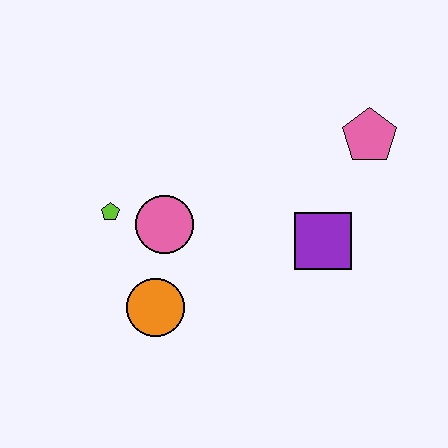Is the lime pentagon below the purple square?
No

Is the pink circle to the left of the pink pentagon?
Yes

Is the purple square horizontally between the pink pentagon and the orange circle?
Yes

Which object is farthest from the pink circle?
The pink pentagon is farthest from the pink circle.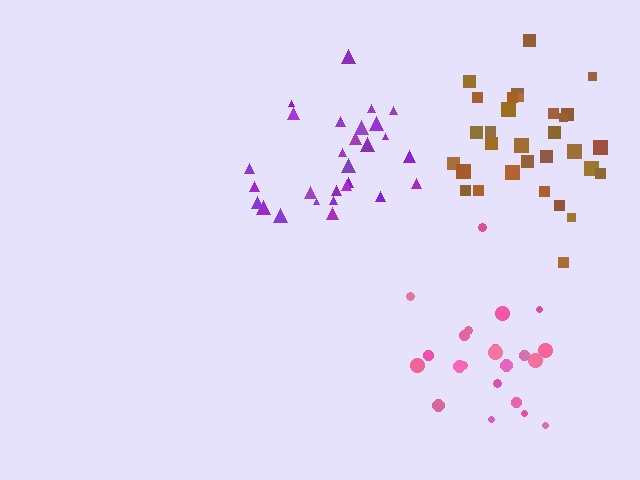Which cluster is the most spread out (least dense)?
Brown.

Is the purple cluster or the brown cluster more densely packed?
Purple.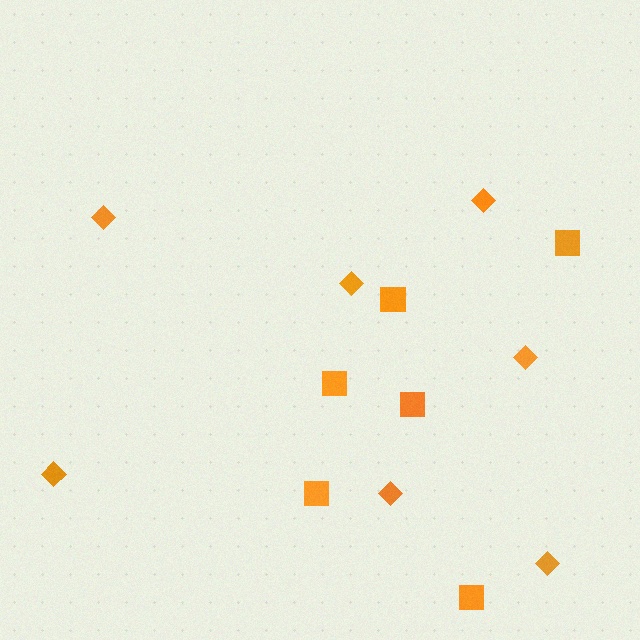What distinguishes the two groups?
There are 2 groups: one group of squares (6) and one group of diamonds (7).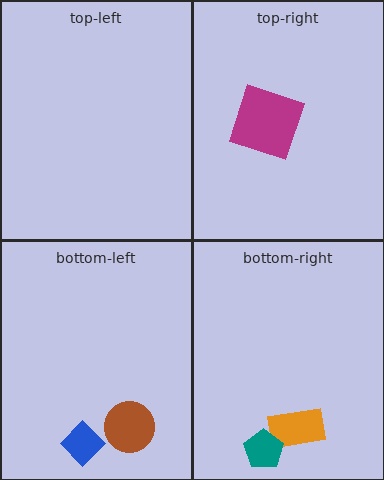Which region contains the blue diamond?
The bottom-left region.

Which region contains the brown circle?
The bottom-left region.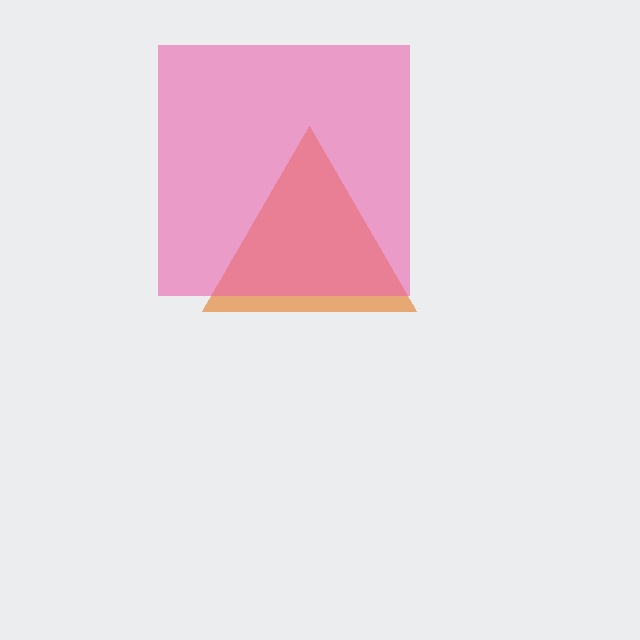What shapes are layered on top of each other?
The layered shapes are: an orange triangle, a pink square.